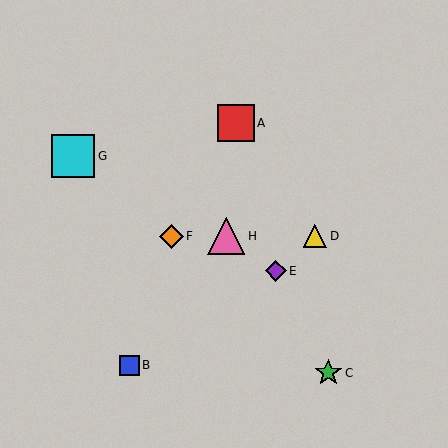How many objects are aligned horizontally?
3 objects (D, F, H) are aligned horizontally.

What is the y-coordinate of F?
Object F is at y≈236.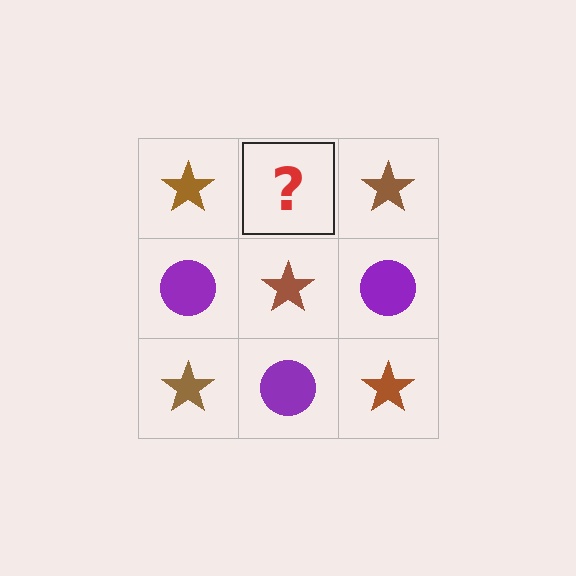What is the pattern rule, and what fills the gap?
The rule is that it alternates brown star and purple circle in a checkerboard pattern. The gap should be filled with a purple circle.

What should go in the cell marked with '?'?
The missing cell should contain a purple circle.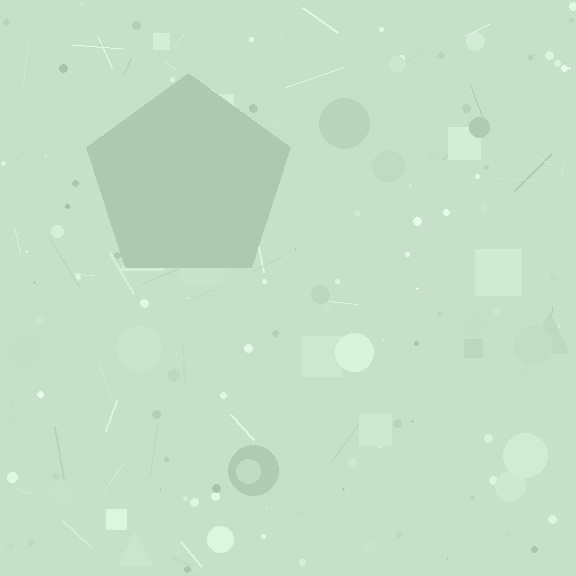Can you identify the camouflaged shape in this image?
The camouflaged shape is a pentagon.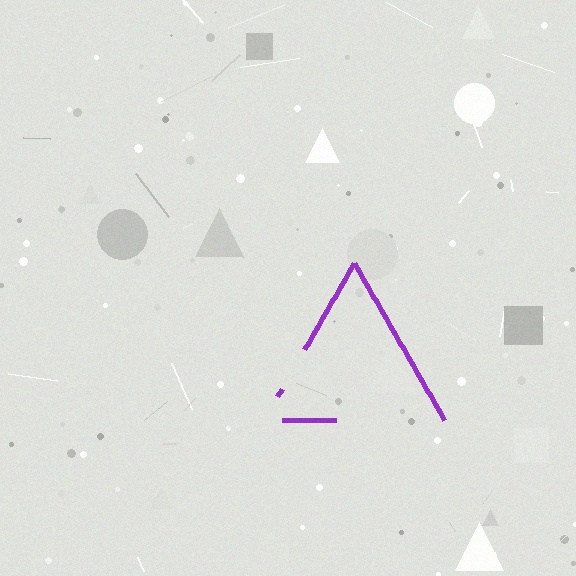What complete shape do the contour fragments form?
The contour fragments form a triangle.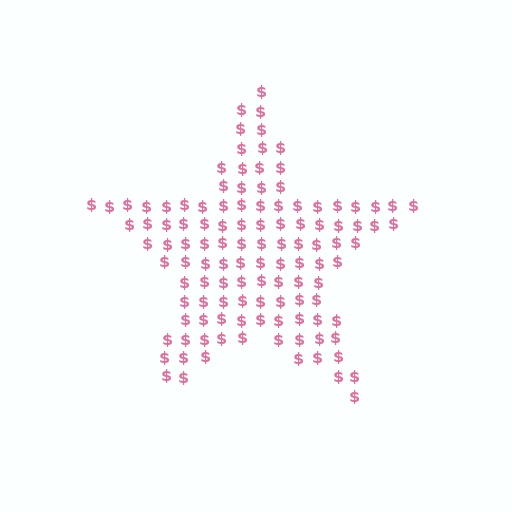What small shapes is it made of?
It is made of small dollar signs.